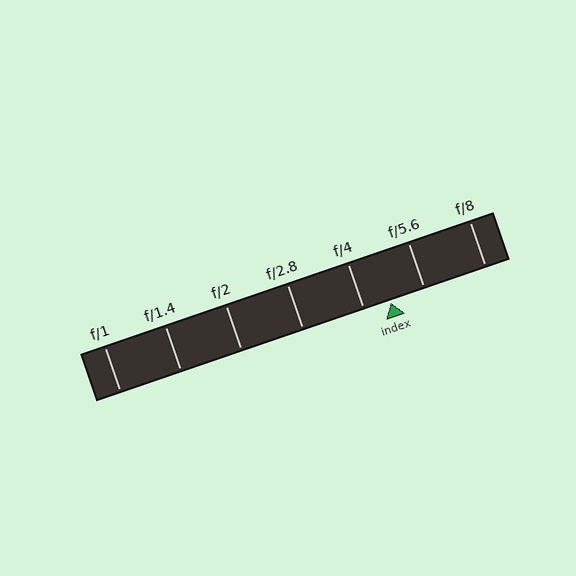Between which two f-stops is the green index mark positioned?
The index mark is between f/4 and f/5.6.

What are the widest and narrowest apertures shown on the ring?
The widest aperture shown is f/1 and the narrowest is f/8.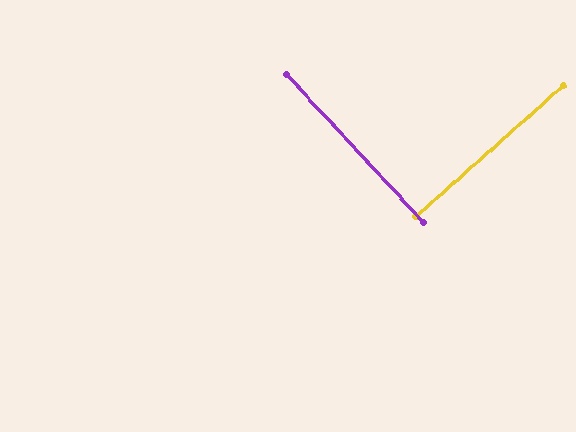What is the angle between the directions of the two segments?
Approximately 89 degrees.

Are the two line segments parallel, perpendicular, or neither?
Perpendicular — they meet at approximately 89°.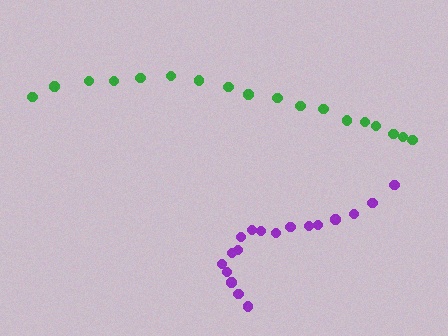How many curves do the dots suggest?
There are 2 distinct paths.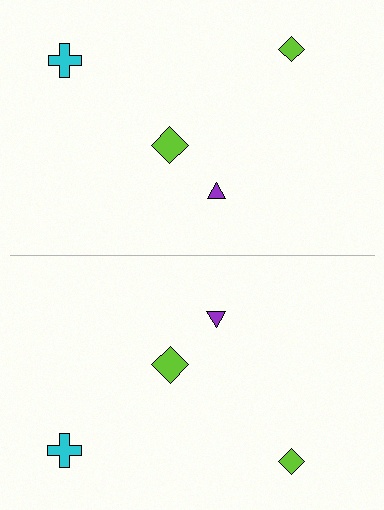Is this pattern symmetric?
Yes, this pattern has bilateral (reflection) symmetry.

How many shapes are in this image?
There are 8 shapes in this image.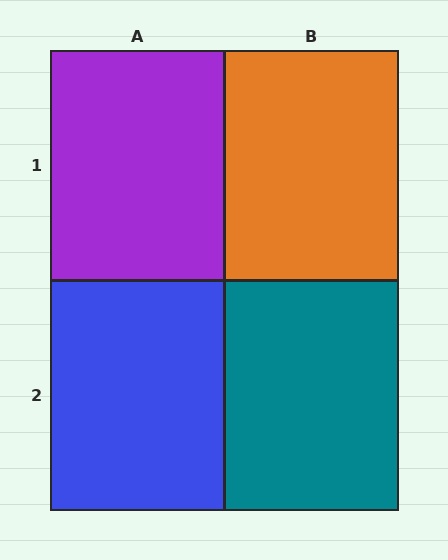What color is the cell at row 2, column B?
Teal.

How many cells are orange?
1 cell is orange.